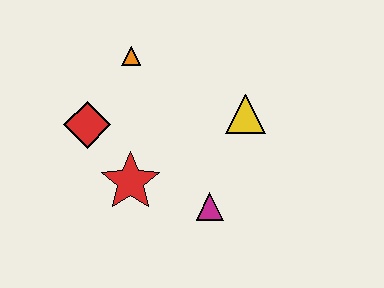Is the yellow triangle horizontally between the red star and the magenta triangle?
No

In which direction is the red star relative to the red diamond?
The red star is below the red diamond.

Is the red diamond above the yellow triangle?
No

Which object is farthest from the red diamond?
The yellow triangle is farthest from the red diamond.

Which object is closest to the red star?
The red diamond is closest to the red star.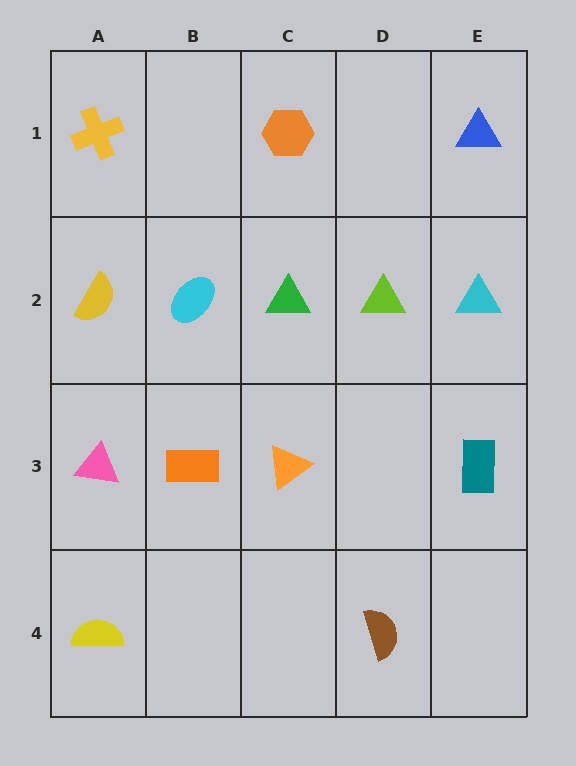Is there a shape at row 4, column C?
No, that cell is empty.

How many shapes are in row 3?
4 shapes.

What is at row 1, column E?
A blue triangle.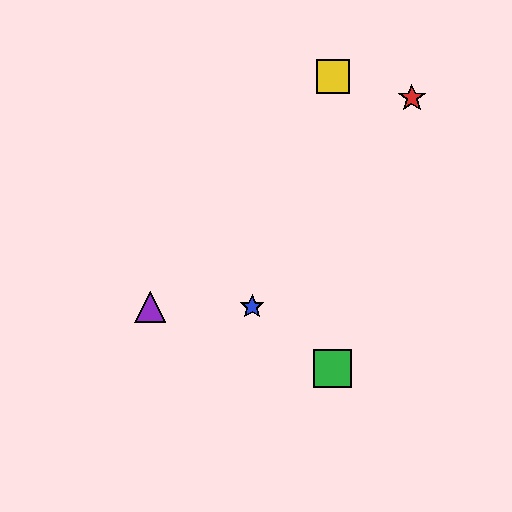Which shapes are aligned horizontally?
The blue star, the purple triangle are aligned horizontally.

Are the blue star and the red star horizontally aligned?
No, the blue star is at y≈307 and the red star is at y≈98.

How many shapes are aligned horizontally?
2 shapes (the blue star, the purple triangle) are aligned horizontally.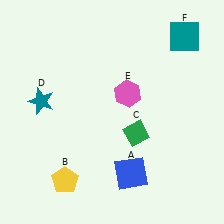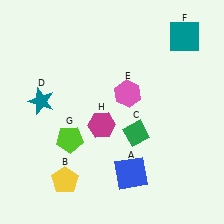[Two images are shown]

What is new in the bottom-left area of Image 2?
A magenta hexagon (H) was added in the bottom-left area of Image 2.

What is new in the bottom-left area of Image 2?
A lime pentagon (G) was added in the bottom-left area of Image 2.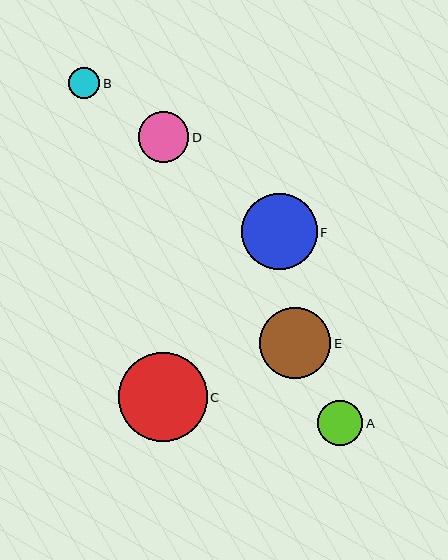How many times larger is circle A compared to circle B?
Circle A is approximately 1.5 times the size of circle B.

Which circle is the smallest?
Circle B is the smallest with a size of approximately 31 pixels.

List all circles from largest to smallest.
From largest to smallest: C, F, E, D, A, B.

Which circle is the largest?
Circle C is the largest with a size of approximately 89 pixels.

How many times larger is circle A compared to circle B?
Circle A is approximately 1.5 times the size of circle B.